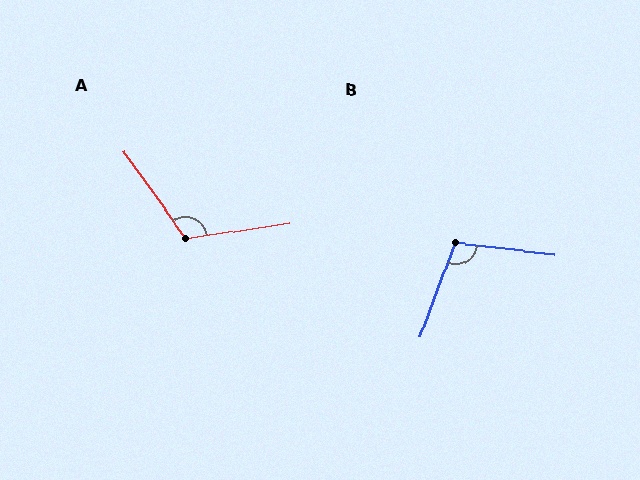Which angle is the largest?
A, at approximately 117 degrees.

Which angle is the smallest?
B, at approximately 104 degrees.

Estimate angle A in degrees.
Approximately 117 degrees.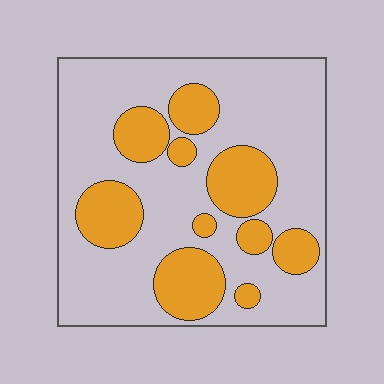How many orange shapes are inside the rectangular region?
10.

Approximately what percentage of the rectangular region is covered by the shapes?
Approximately 30%.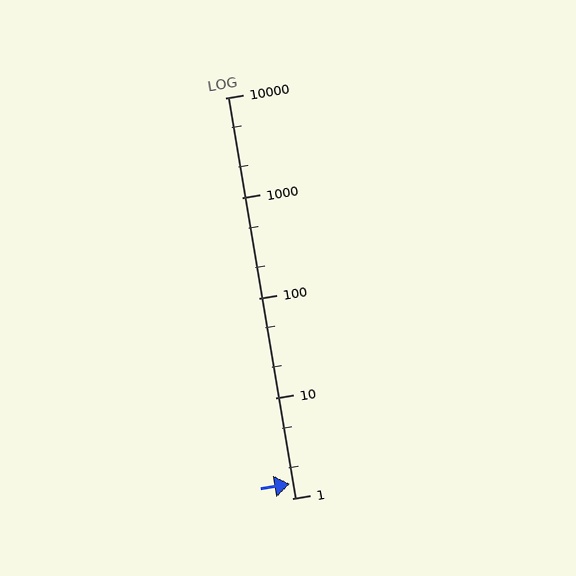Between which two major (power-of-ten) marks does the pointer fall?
The pointer is between 1 and 10.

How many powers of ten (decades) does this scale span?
The scale spans 4 decades, from 1 to 10000.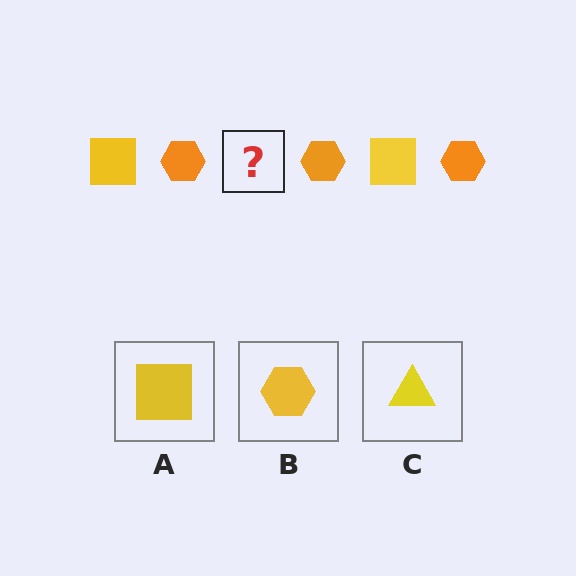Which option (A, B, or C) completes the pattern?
A.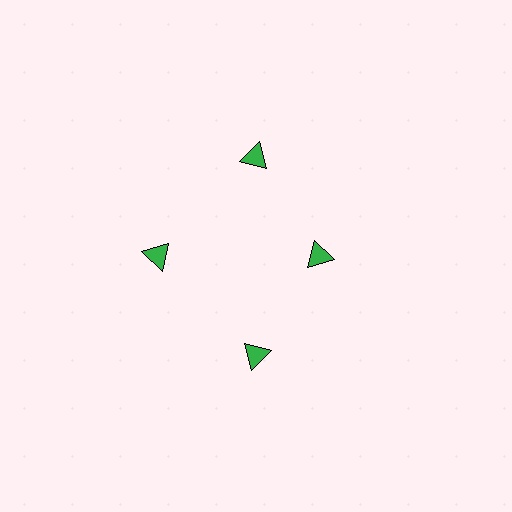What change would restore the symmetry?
The symmetry would be restored by moving it outward, back onto the ring so that all 4 triangles sit at equal angles and equal distance from the center.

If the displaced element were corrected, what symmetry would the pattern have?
It would have 4-fold rotational symmetry — the pattern would map onto itself every 90 degrees.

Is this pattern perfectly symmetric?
No. The 4 green triangles are arranged in a ring, but one element near the 3 o'clock position is pulled inward toward the center, breaking the 4-fold rotational symmetry.